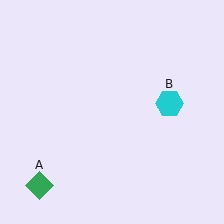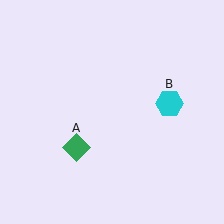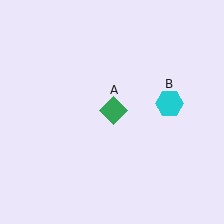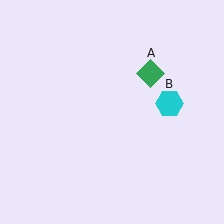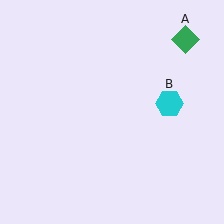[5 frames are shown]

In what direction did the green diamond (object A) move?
The green diamond (object A) moved up and to the right.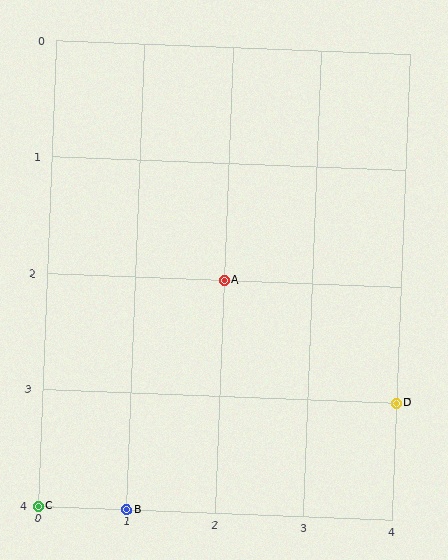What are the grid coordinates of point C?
Point C is at grid coordinates (0, 4).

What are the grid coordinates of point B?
Point B is at grid coordinates (1, 4).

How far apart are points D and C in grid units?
Points D and C are 4 columns and 1 row apart (about 4.1 grid units diagonally).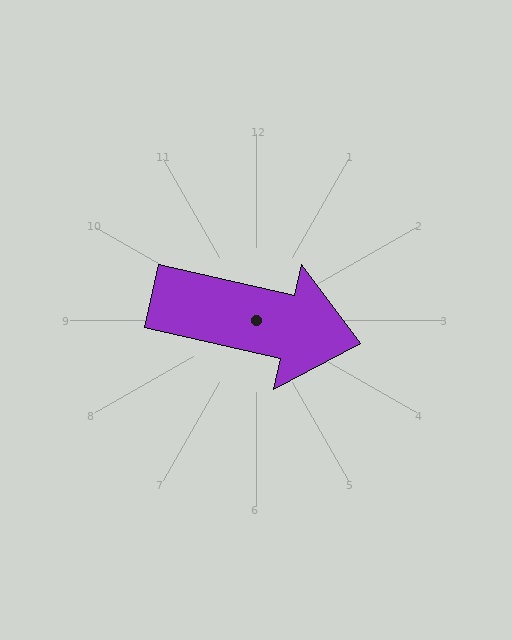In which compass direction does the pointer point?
East.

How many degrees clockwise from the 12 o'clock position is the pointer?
Approximately 103 degrees.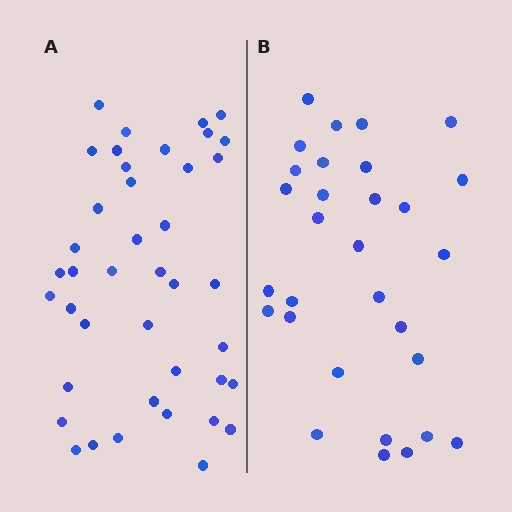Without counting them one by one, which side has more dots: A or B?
Region A (the left region) has more dots.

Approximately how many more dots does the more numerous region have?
Region A has roughly 12 or so more dots than region B.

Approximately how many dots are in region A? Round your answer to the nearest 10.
About 40 dots. (The exact count is 41, which rounds to 40.)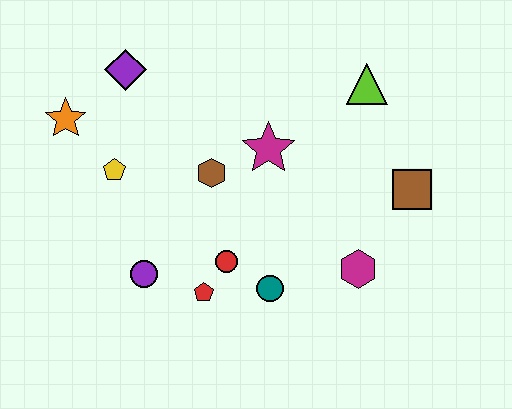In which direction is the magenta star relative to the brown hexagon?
The magenta star is to the right of the brown hexagon.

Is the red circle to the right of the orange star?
Yes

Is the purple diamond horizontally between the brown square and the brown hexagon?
No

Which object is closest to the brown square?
The magenta hexagon is closest to the brown square.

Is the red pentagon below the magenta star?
Yes